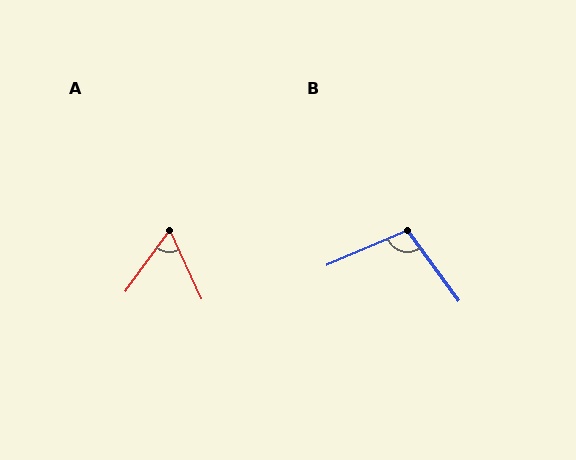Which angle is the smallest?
A, at approximately 61 degrees.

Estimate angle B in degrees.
Approximately 103 degrees.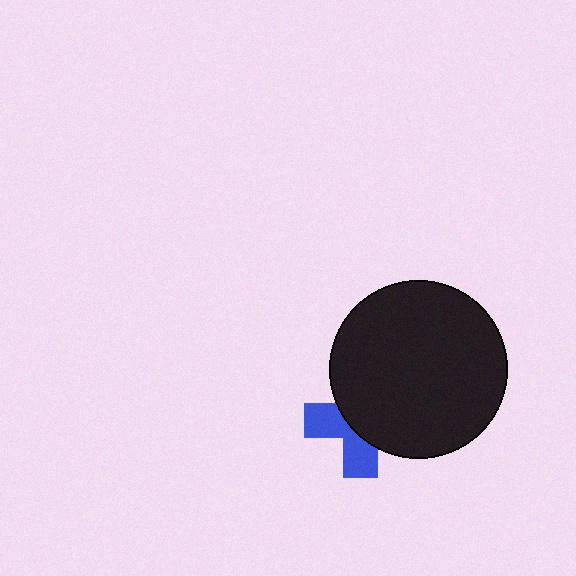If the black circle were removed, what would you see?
You would see the complete blue cross.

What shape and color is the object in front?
The object in front is a black circle.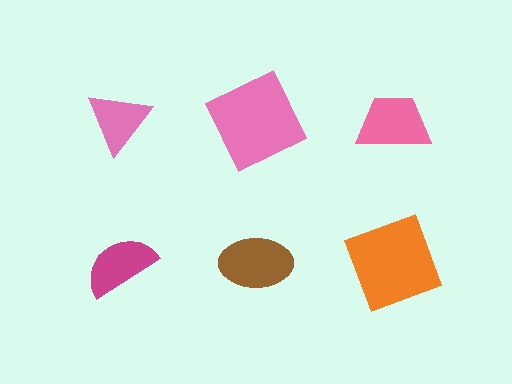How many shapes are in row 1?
3 shapes.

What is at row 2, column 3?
An orange square.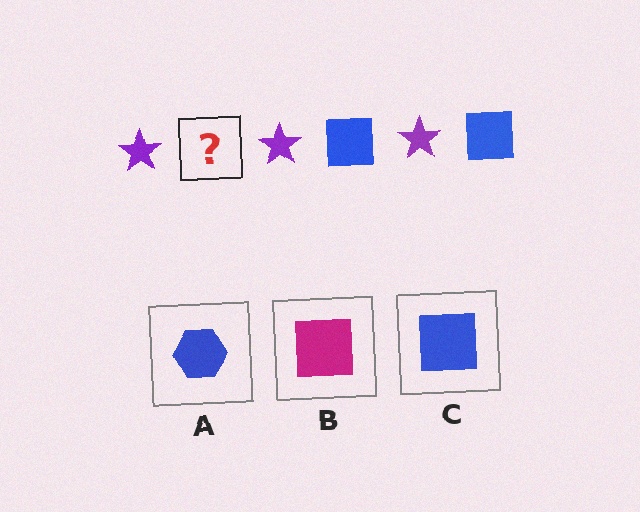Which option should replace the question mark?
Option C.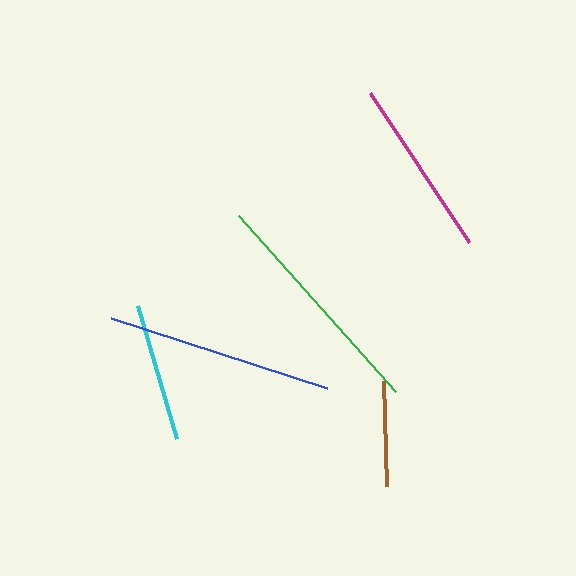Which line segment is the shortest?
The brown line is the shortest at approximately 106 pixels.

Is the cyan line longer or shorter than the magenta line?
The magenta line is longer than the cyan line.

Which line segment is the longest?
The green line is the longest at approximately 236 pixels.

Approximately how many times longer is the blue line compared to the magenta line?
The blue line is approximately 1.3 times the length of the magenta line.